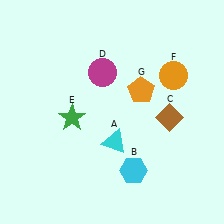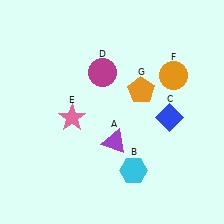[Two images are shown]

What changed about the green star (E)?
In Image 1, E is green. In Image 2, it changed to pink.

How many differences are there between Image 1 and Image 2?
There are 3 differences between the two images.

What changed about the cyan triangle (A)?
In Image 1, A is cyan. In Image 2, it changed to purple.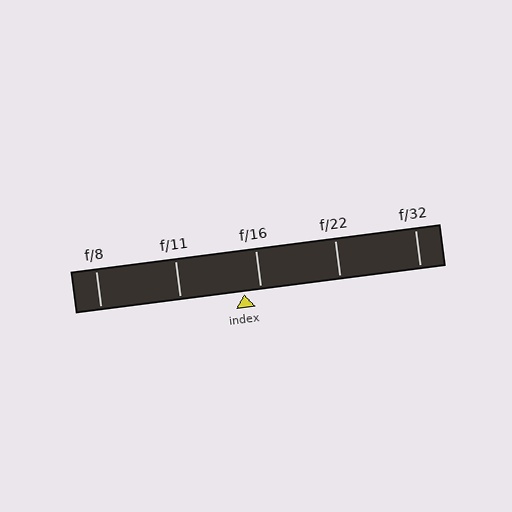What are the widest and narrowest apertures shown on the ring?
The widest aperture shown is f/8 and the narrowest is f/32.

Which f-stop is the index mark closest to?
The index mark is closest to f/16.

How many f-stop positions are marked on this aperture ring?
There are 5 f-stop positions marked.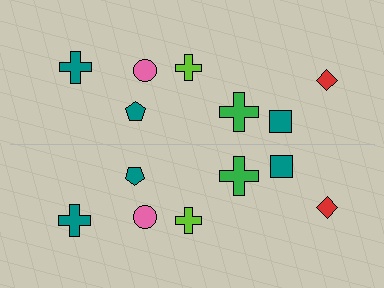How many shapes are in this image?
There are 14 shapes in this image.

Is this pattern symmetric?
Yes, this pattern has bilateral (reflection) symmetry.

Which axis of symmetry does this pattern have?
The pattern has a horizontal axis of symmetry running through the center of the image.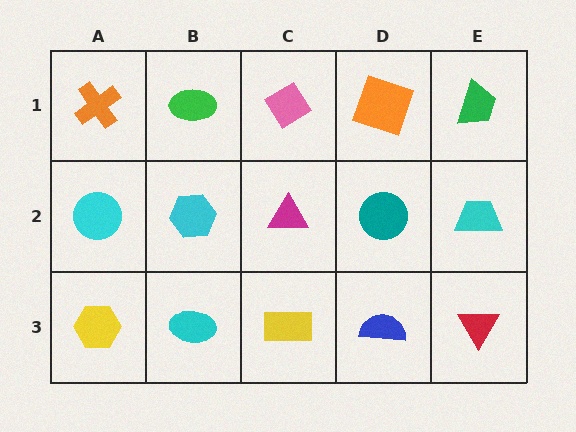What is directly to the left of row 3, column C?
A cyan ellipse.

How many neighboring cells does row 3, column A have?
2.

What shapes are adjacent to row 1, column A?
A cyan circle (row 2, column A), a green ellipse (row 1, column B).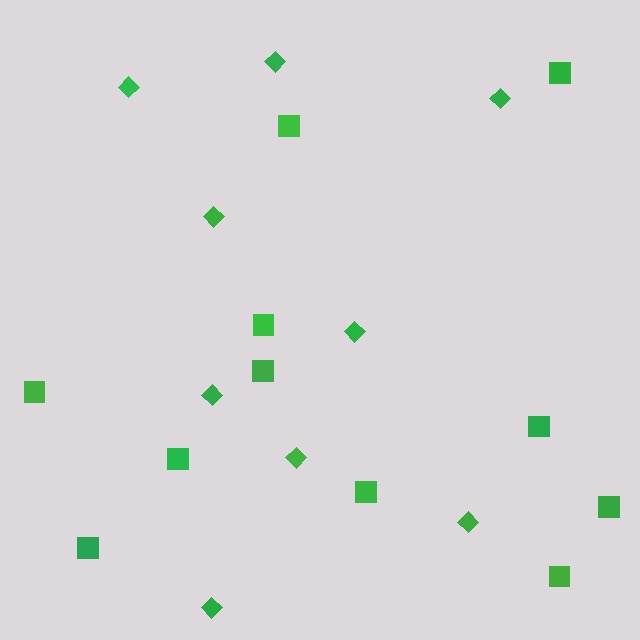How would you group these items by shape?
There are 2 groups: one group of squares (11) and one group of diamonds (9).